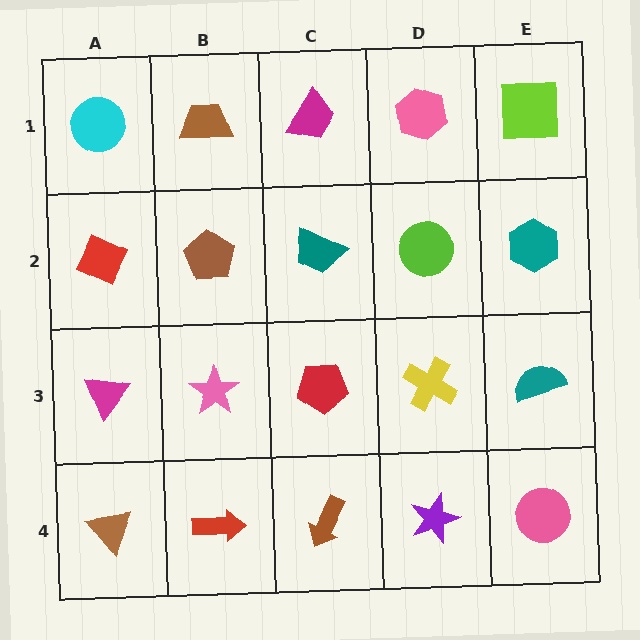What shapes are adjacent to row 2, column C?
A magenta trapezoid (row 1, column C), a red pentagon (row 3, column C), a brown pentagon (row 2, column B), a lime circle (row 2, column D).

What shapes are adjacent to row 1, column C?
A teal trapezoid (row 2, column C), a brown trapezoid (row 1, column B), a pink hexagon (row 1, column D).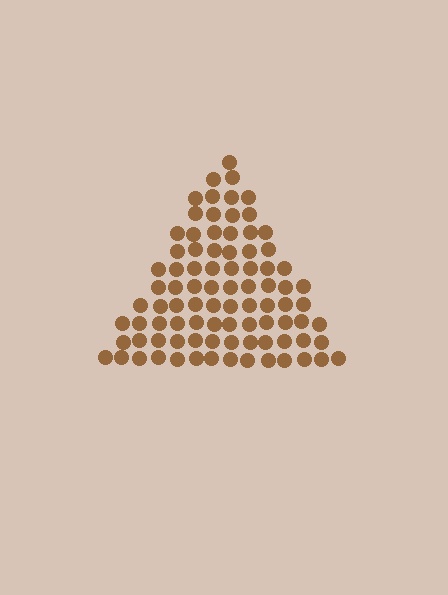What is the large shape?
The large shape is a triangle.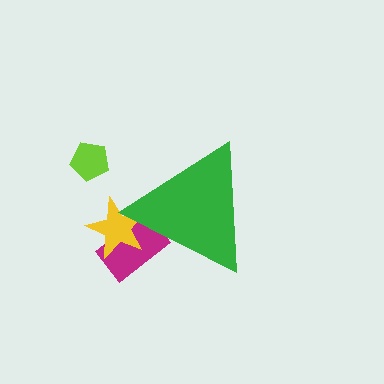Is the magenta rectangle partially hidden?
Yes, the magenta rectangle is partially hidden behind the green triangle.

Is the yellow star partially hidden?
Yes, the yellow star is partially hidden behind the green triangle.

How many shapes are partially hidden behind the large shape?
2 shapes are partially hidden.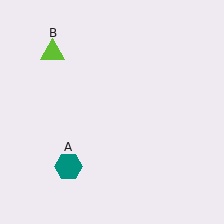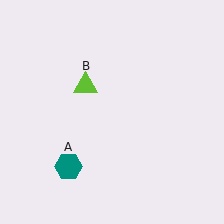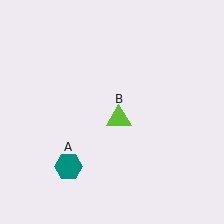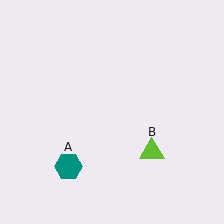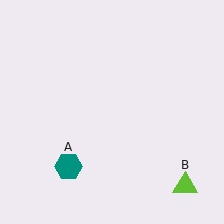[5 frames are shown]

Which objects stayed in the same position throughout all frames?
Teal hexagon (object A) remained stationary.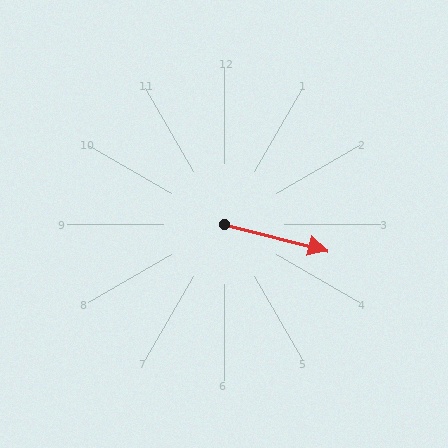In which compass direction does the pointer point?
East.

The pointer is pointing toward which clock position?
Roughly 3 o'clock.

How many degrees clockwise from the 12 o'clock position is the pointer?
Approximately 104 degrees.